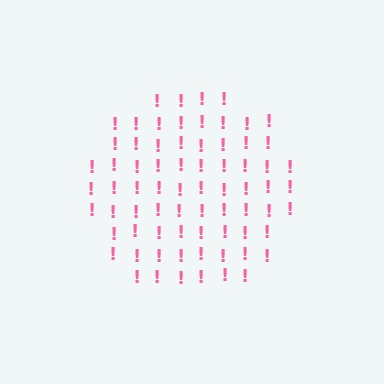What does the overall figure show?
The overall figure shows a circle.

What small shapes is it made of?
It is made of small exclamation marks.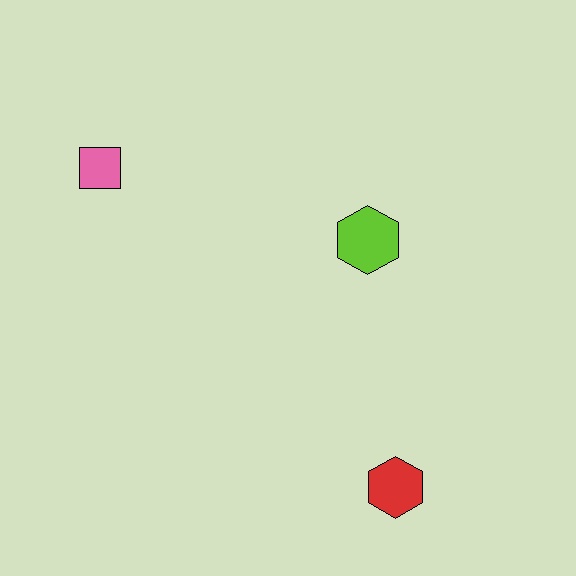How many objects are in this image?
There are 3 objects.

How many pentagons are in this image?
There are no pentagons.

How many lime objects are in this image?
There is 1 lime object.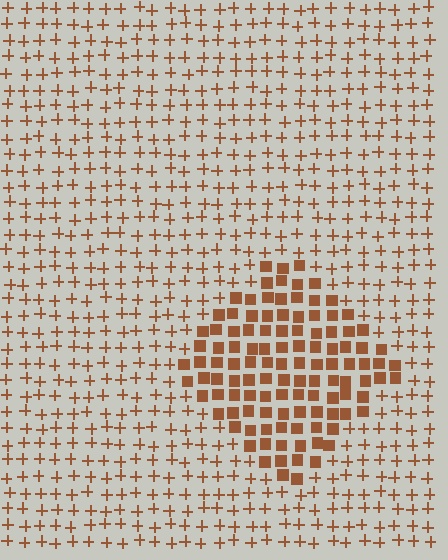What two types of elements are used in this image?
The image uses squares inside the diamond region and plus signs outside it.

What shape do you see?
I see a diamond.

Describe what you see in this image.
The image is filled with small brown elements arranged in a uniform grid. A diamond-shaped region contains squares, while the surrounding area contains plus signs. The boundary is defined purely by the change in element shape.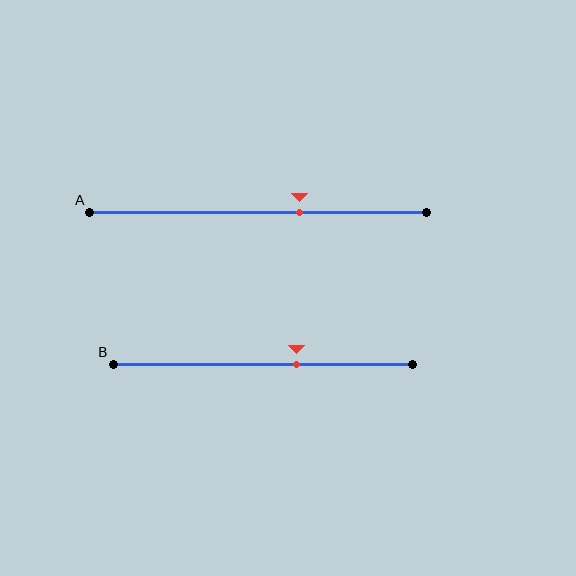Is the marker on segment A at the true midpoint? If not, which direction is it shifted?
No, the marker on segment A is shifted to the right by about 12% of the segment length.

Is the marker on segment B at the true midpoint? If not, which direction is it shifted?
No, the marker on segment B is shifted to the right by about 11% of the segment length.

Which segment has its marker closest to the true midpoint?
Segment B has its marker closest to the true midpoint.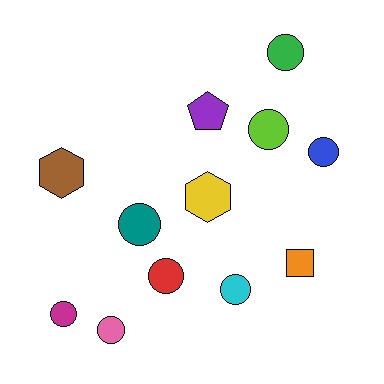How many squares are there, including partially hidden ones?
There is 1 square.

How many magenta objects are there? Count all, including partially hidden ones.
There is 1 magenta object.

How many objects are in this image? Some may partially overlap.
There are 12 objects.